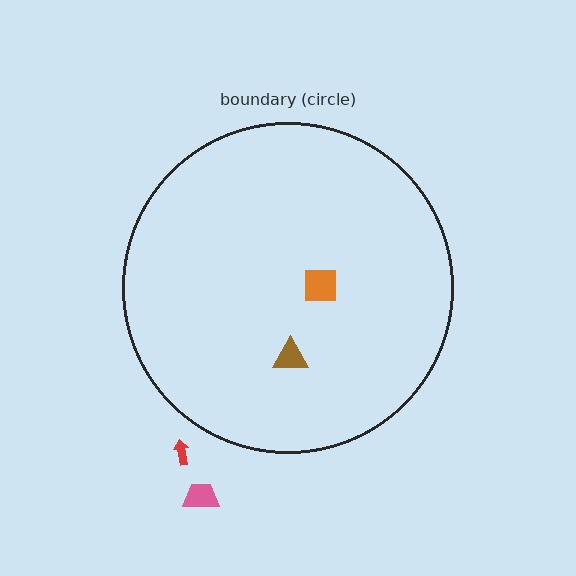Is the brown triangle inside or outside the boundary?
Inside.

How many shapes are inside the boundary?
2 inside, 2 outside.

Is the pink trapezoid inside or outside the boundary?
Outside.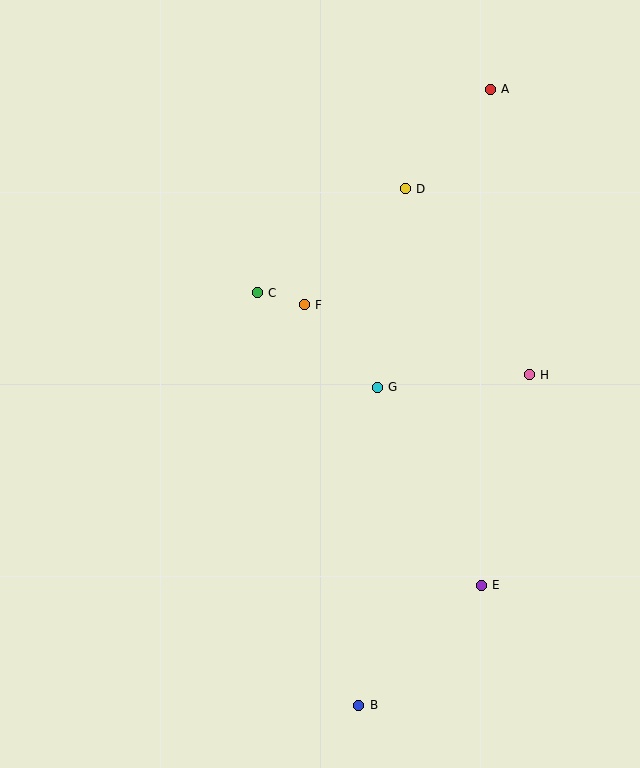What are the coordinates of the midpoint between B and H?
The midpoint between B and H is at (444, 540).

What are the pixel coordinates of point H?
Point H is at (529, 375).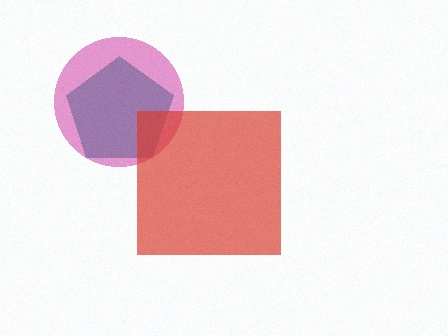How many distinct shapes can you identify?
There are 3 distinct shapes: a teal pentagon, a magenta circle, a red square.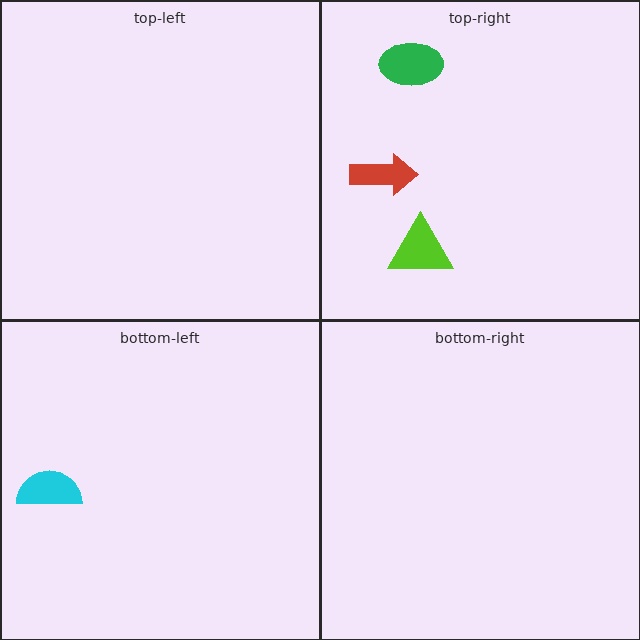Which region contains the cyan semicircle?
The bottom-left region.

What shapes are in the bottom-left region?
The cyan semicircle.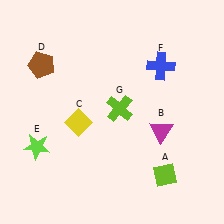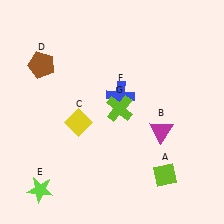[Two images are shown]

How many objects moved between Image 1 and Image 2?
2 objects moved between the two images.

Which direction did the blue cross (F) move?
The blue cross (F) moved left.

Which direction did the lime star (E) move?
The lime star (E) moved down.